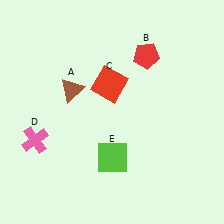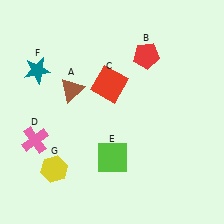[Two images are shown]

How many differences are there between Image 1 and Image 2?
There are 2 differences between the two images.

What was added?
A teal star (F), a yellow hexagon (G) were added in Image 2.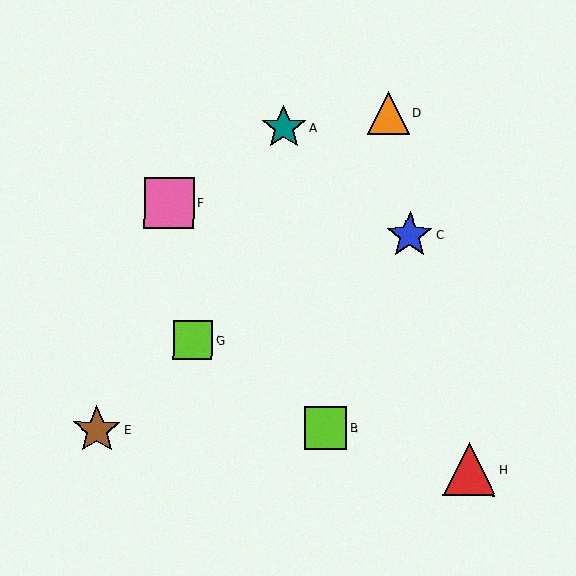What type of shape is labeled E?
Shape E is a brown star.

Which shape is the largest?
The red triangle (labeled H) is the largest.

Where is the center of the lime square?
The center of the lime square is at (325, 428).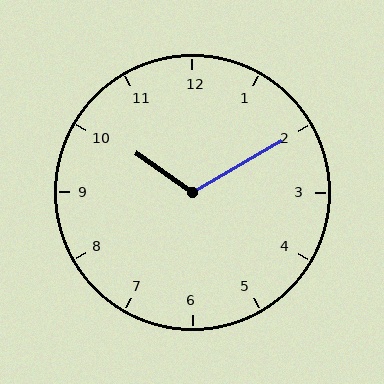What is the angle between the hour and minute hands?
Approximately 115 degrees.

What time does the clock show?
10:10.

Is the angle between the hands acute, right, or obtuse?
It is obtuse.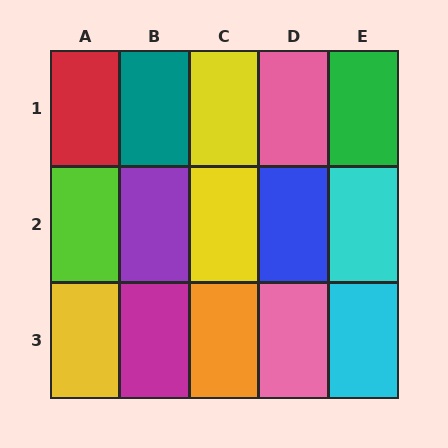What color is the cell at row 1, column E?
Green.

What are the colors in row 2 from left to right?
Lime, purple, yellow, blue, cyan.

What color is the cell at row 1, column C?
Yellow.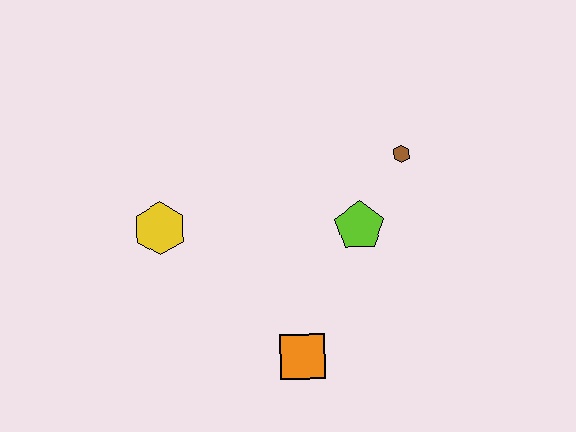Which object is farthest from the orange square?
The brown hexagon is farthest from the orange square.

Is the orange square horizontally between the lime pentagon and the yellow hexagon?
Yes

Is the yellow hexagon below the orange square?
No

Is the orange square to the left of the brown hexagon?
Yes